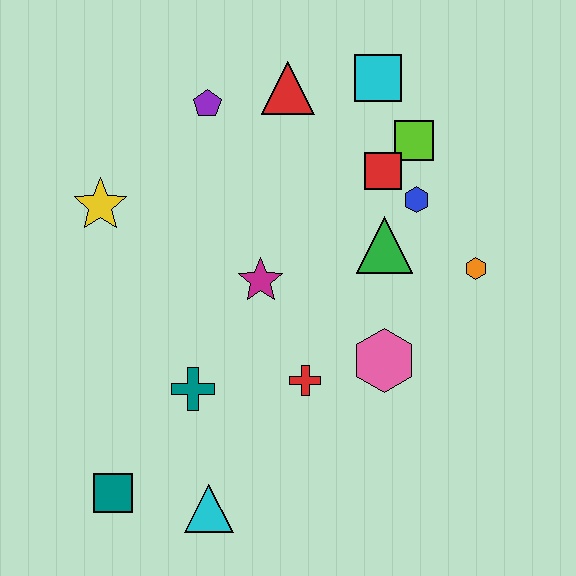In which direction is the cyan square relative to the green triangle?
The cyan square is above the green triangle.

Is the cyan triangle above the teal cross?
No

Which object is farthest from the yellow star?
The orange hexagon is farthest from the yellow star.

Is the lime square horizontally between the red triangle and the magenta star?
No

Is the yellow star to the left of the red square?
Yes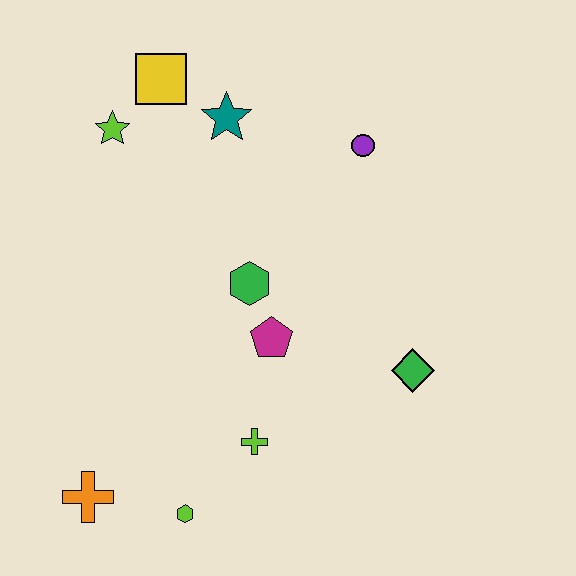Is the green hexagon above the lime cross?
Yes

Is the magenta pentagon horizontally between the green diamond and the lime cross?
Yes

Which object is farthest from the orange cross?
The purple circle is farthest from the orange cross.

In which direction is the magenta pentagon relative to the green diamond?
The magenta pentagon is to the left of the green diamond.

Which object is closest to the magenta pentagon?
The green hexagon is closest to the magenta pentagon.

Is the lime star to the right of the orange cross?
Yes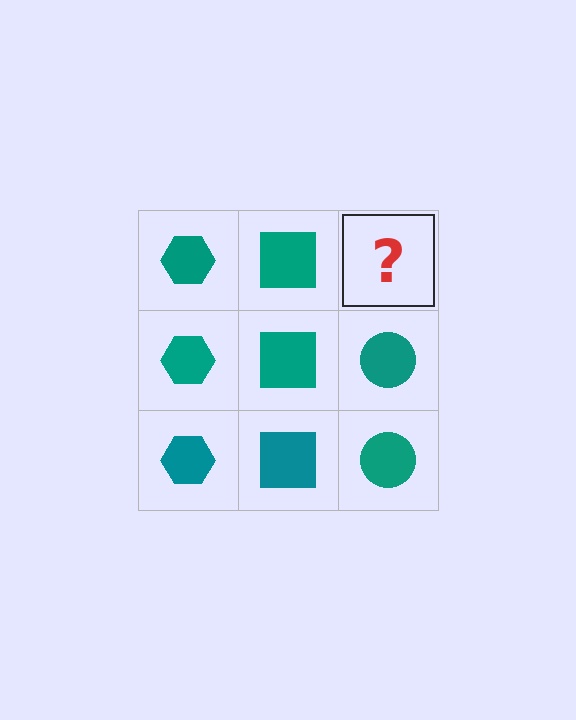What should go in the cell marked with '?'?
The missing cell should contain a teal circle.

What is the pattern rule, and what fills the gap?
The rule is that each column has a consistent shape. The gap should be filled with a teal circle.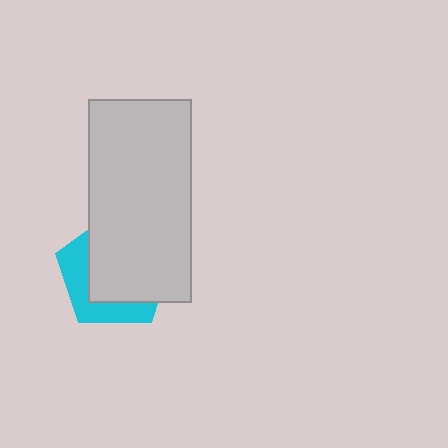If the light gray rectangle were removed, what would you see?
You would see the complete cyan pentagon.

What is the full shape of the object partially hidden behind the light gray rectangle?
The partially hidden object is a cyan pentagon.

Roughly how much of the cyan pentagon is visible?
A small part of it is visible (roughly 34%).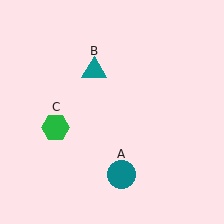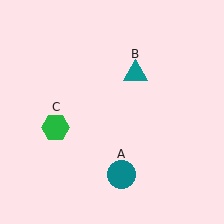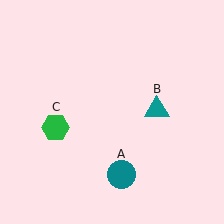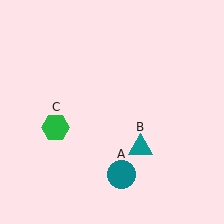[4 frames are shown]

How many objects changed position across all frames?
1 object changed position: teal triangle (object B).